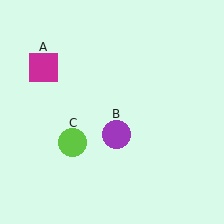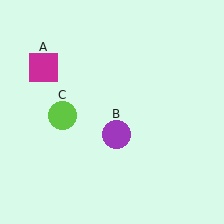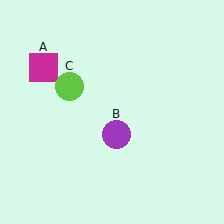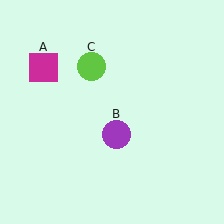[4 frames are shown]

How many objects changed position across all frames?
1 object changed position: lime circle (object C).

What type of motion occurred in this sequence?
The lime circle (object C) rotated clockwise around the center of the scene.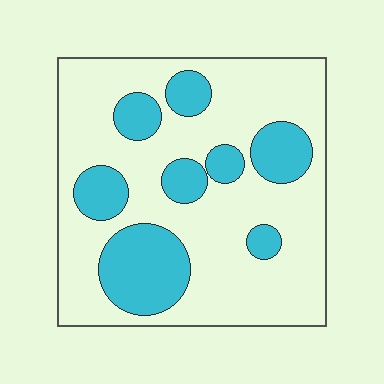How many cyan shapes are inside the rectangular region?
8.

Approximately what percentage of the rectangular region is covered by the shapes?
Approximately 25%.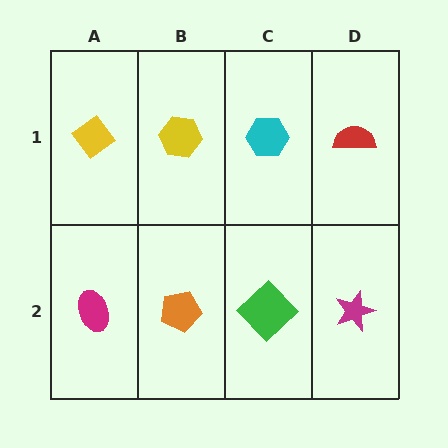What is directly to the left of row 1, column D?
A cyan hexagon.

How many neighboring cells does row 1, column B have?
3.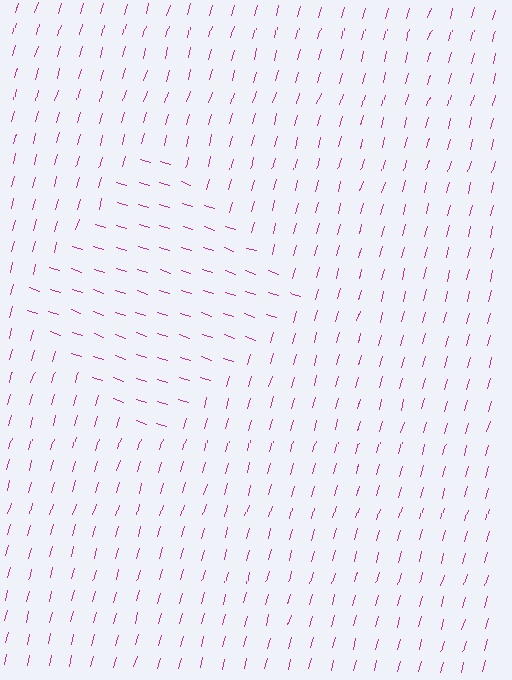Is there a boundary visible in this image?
Yes, there is a texture boundary formed by a change in line orientation.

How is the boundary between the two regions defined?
The boundary is defined purely by a change in line orientation (approximately 87 degrees difference). All lines are the same color and thickness.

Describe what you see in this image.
The image is filled with small magenta line segments. A diamond region in the image has lines oriented differently from the surrounding lines, creating a visible texture boundary.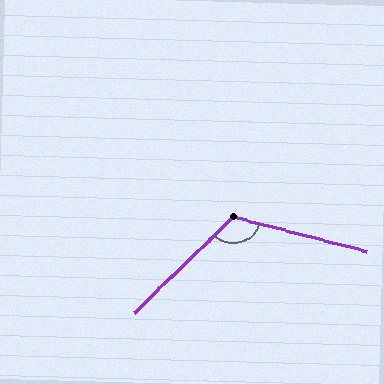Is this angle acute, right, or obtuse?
It is obtuse.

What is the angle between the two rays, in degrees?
Approximately 122 degrees.